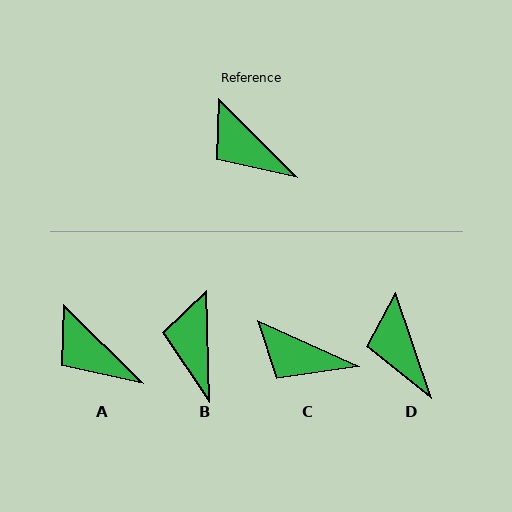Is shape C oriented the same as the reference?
No, it is off by about 20 degrees.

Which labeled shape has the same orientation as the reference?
A.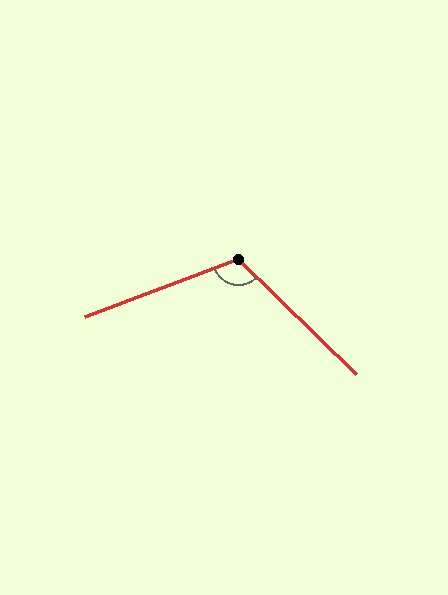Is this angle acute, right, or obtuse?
It is obtuse.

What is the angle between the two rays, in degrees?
Approximately 115 degrees.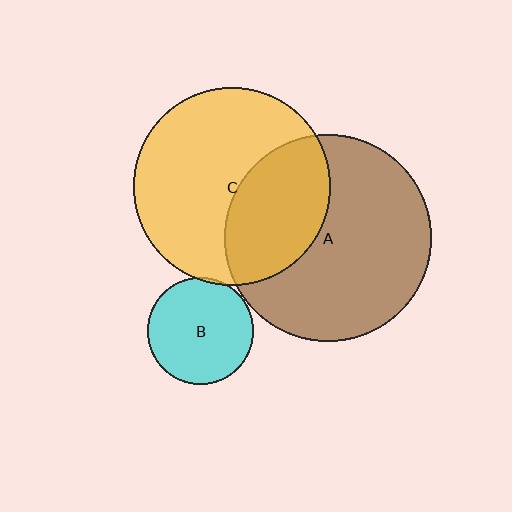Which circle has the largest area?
Circle A (brown).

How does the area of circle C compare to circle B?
Approximately 3.5 times.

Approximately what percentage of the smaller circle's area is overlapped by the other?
Approximately 35%.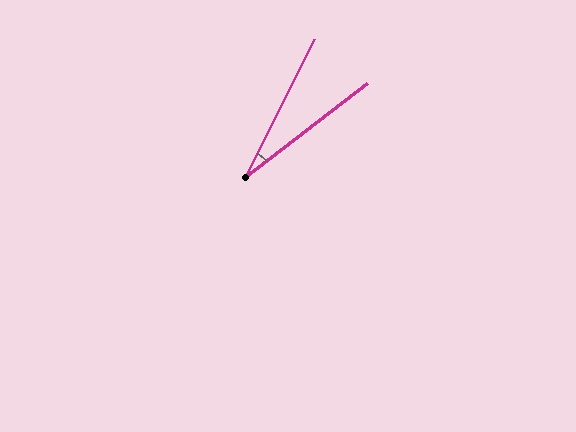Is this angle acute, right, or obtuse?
It is acute.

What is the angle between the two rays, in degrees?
Approximately 26 degrees.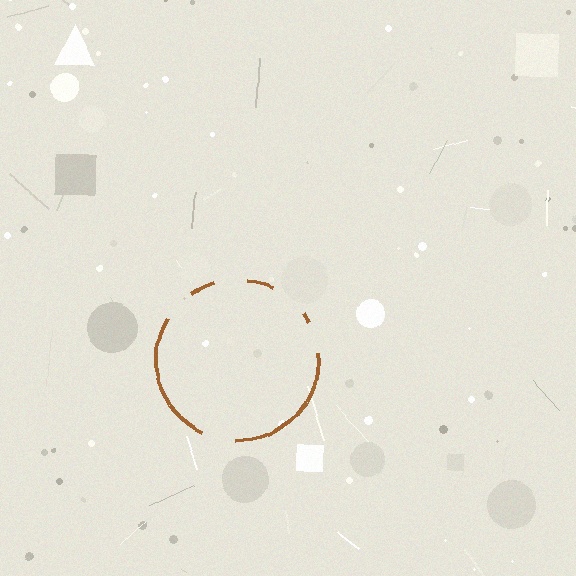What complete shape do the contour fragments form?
The contour fragments form a circle.